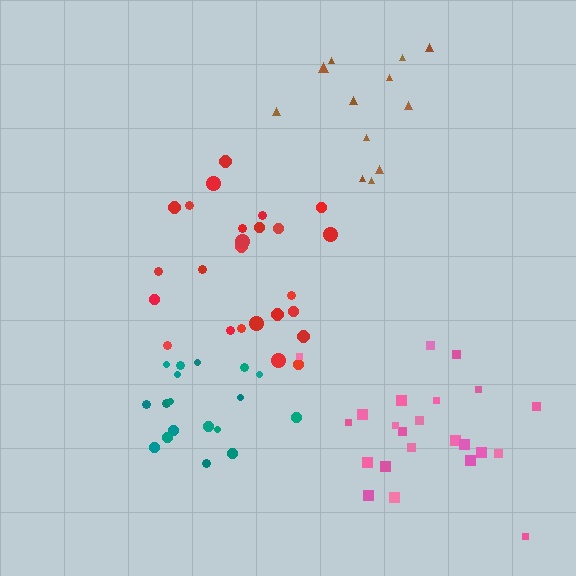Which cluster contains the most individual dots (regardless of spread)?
Red (25).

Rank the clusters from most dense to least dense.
teal, red, pink, brown.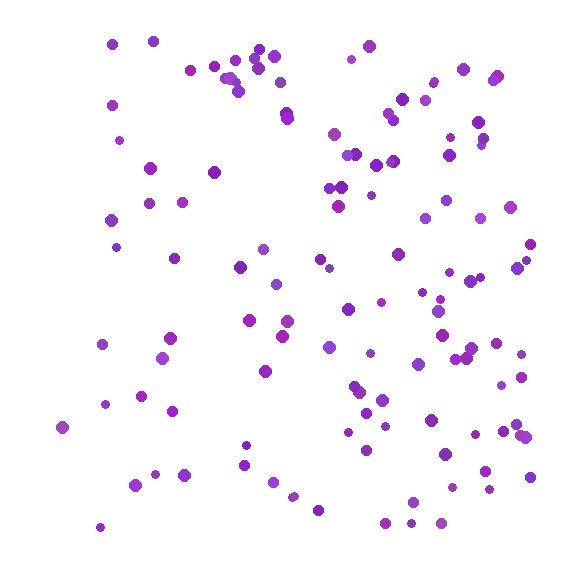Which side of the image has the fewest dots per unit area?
The left.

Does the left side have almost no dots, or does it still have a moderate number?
Still a moderate number, just noticeably fewer than the right.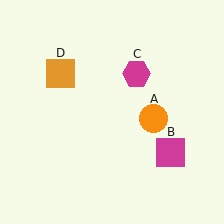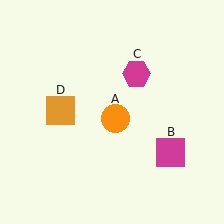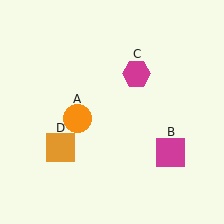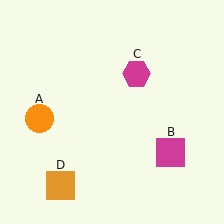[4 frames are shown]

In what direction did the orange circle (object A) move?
The orange circle (object A) moved left.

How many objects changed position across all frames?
2 objects changed position: orange circle (object A), orange square (object D).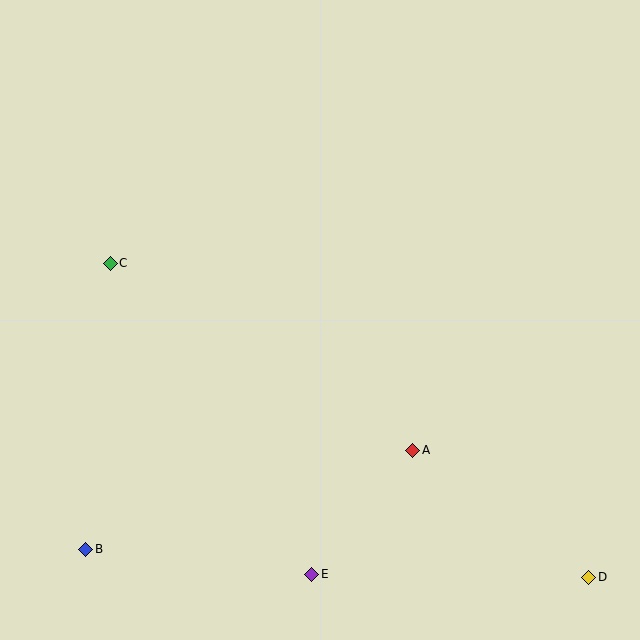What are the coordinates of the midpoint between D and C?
The midpoint between D and C is at (349, 420).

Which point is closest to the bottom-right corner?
Point D is closest to the bottom-right corner.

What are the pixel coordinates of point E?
Point E is at (312, 574).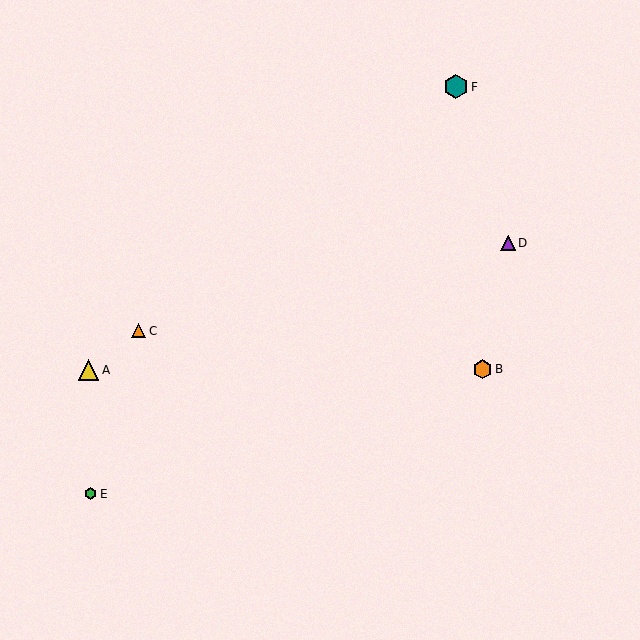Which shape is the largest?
The teal hexagon (labeled F) is the largest.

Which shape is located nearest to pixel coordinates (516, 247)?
The purple triangle (labeled D) at (508, 243) is nearest to that location.